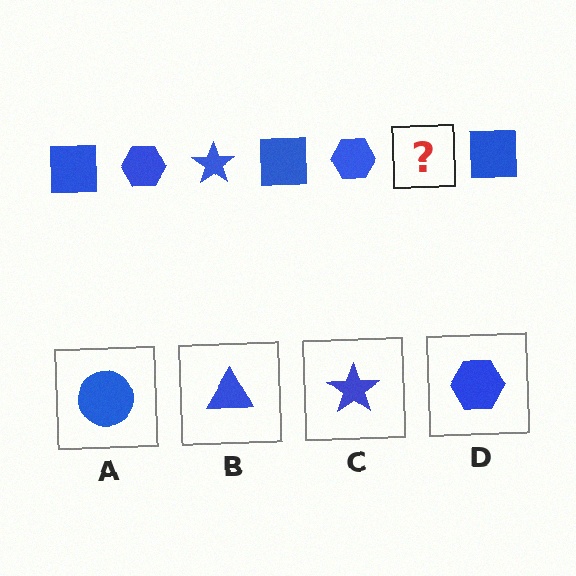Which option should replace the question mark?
Option C.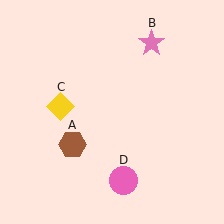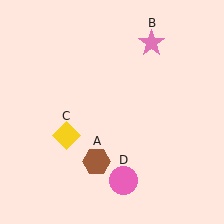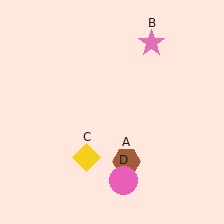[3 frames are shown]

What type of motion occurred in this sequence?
The brown hexagon (object A), yellow diamond (object C) rotated counterclockwise around the center of the scene.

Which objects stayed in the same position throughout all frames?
Pink star (object B) and pink circle (object D) remained stationary.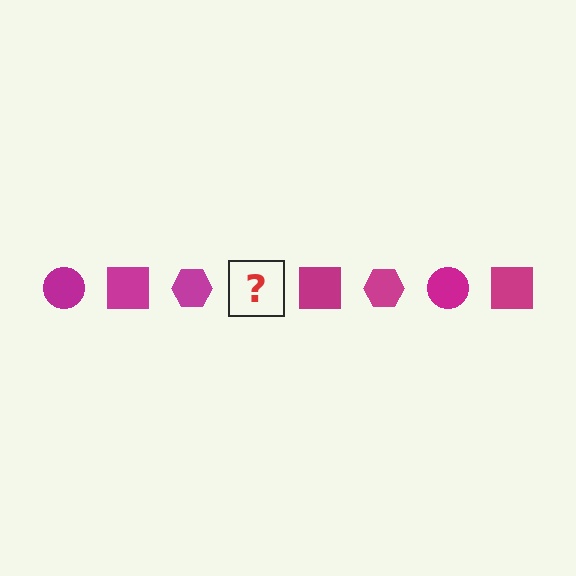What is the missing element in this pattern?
The missing element is a magenta circle.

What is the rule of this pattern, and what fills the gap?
The rule is that the pattern cycles through circle, square, hexagon shapes in magenta. The gap should be filled with a magenta circle.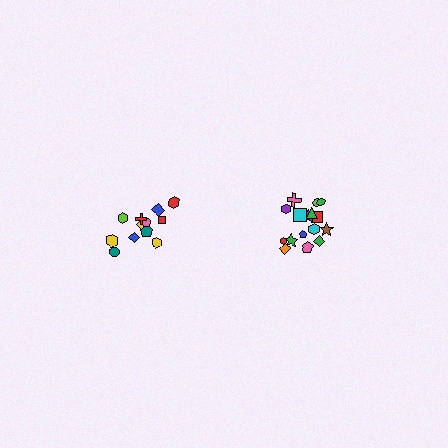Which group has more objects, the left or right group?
The right group.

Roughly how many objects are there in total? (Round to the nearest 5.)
Roughly 30 objects in total.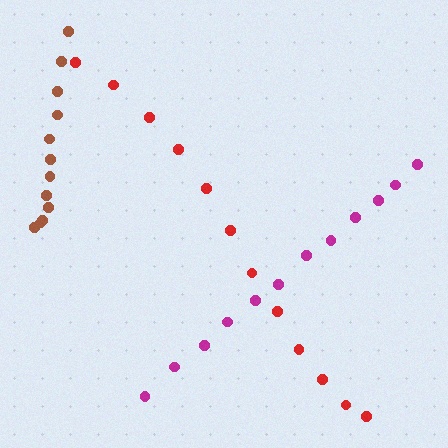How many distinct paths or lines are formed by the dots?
There are 3 distinct paths.